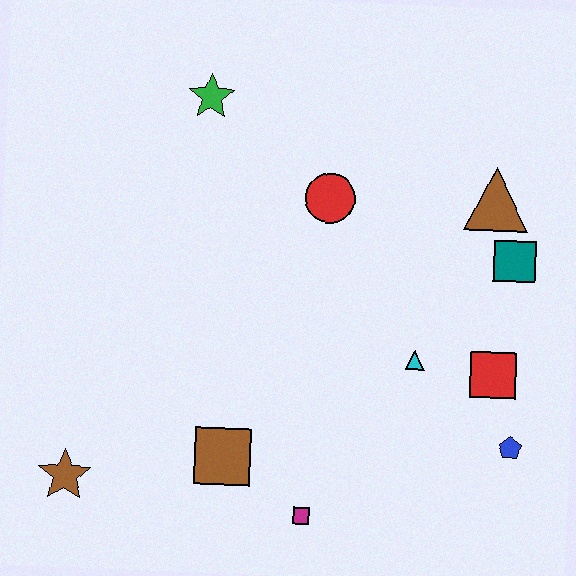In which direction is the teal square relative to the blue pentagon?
The teal square is above the blue pentagon.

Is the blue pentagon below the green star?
Yes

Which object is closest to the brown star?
The brown square is closest to the brown star.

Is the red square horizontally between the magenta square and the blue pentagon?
Yes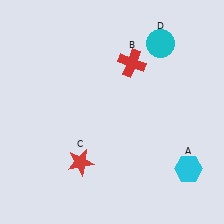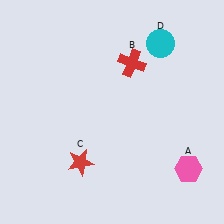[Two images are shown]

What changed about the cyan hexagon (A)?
In Image 1, A is cyan. In Image 2, it changed to pink.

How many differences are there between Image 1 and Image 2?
There is 1 difference between the two images.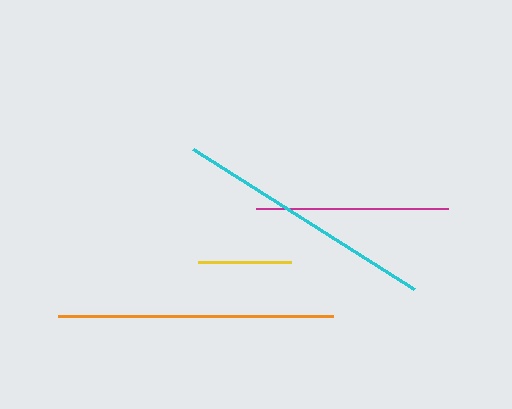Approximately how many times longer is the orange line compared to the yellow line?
The orange line is approximately 3.0 times the length of the yellow line.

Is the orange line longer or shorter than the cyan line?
The orange line is longer than the cyan line.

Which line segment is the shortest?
The yellow line is the shortest at approximately 93 pixels.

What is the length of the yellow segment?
The yellow segment is approximately 93 pixels long.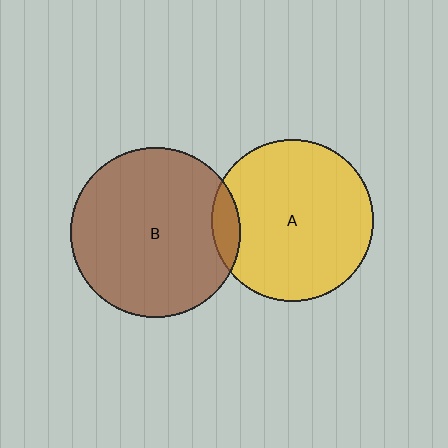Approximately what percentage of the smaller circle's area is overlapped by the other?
Approximately 10%.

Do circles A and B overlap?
Yes.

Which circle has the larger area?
Circle B (brown).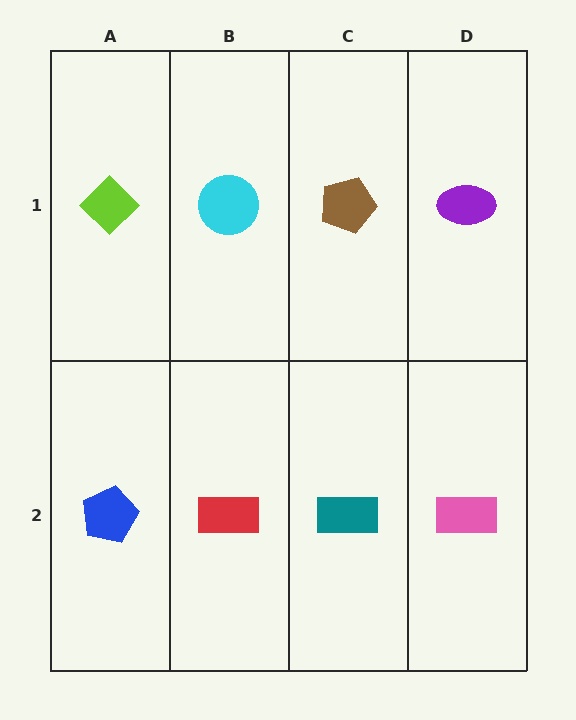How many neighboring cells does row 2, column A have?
2.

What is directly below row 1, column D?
A pink rectangle.